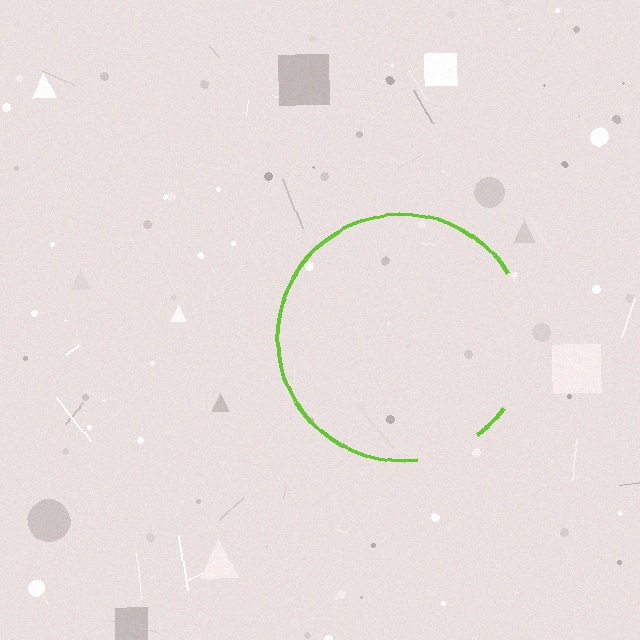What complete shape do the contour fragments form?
The contour fragments form a circle.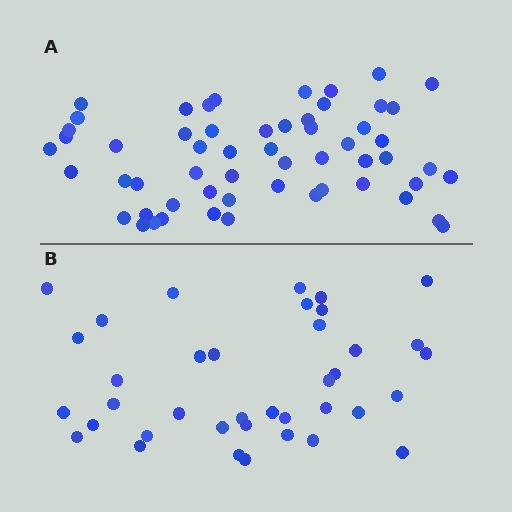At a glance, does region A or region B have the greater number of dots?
Region A (the top region) has more dots.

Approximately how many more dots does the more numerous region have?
Region A has approximately 20 more dots than region B.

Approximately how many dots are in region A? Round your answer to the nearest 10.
About 60 dots. (The exact count is 57, which rounds to 60.)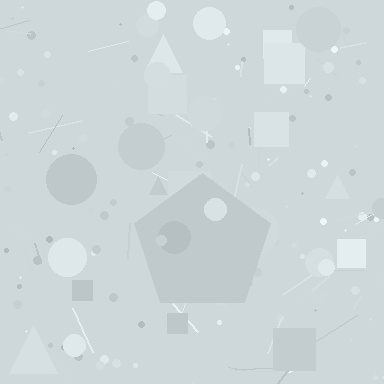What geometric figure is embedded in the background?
A pentagon is embedded in the background.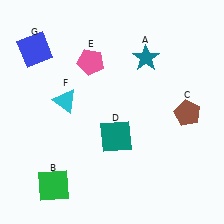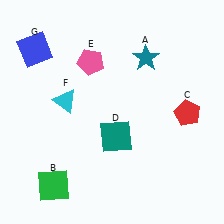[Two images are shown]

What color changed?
The pentagon (C) changed from brown in Image 1 to red in Image 2.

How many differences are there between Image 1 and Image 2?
There is 1 difference between the two images.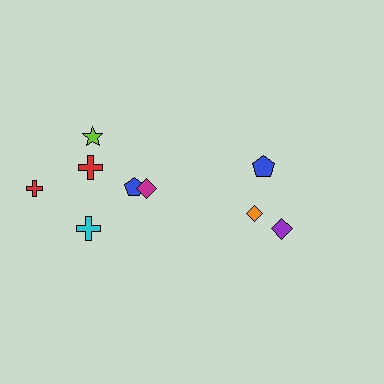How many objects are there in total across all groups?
There are 9 objects.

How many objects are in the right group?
There are 3 objects.